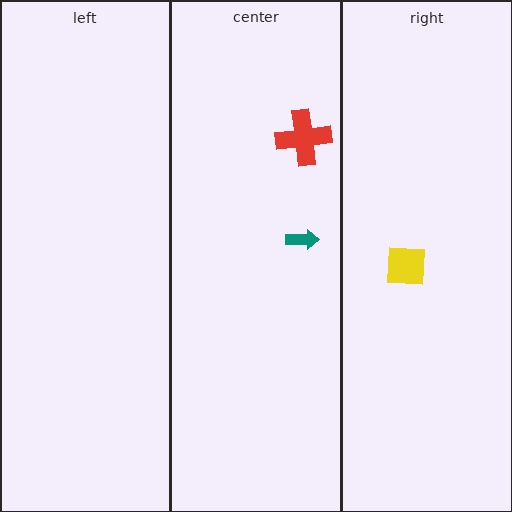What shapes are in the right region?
The yellow square.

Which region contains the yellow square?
The right region.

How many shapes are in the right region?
1.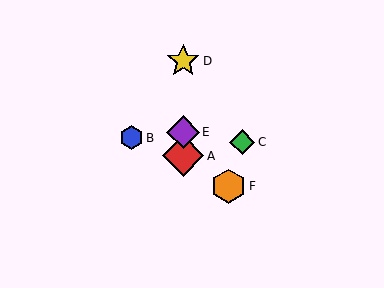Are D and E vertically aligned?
Yes, both are at x≈183.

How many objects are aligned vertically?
3 objects (A, D, E) are aligned vertically.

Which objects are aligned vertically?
Objects A, D, E are aligned vertically.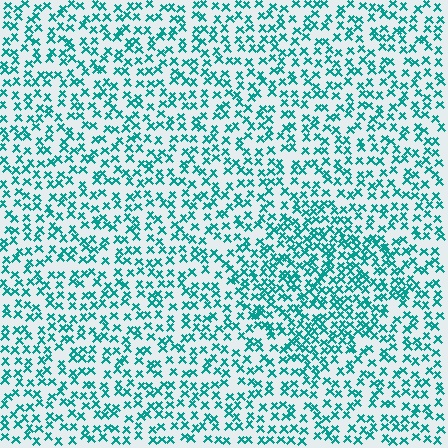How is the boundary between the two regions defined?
The boundary is defined by a change in element density (approximately 1.7x ratio). All elements are the same color, size, and shape.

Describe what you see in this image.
The image contains small teal elements arranged at two different densities. A diamond-shaped region is visible where the elements are more densely packed than the surrounding area.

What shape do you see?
I see a diamond.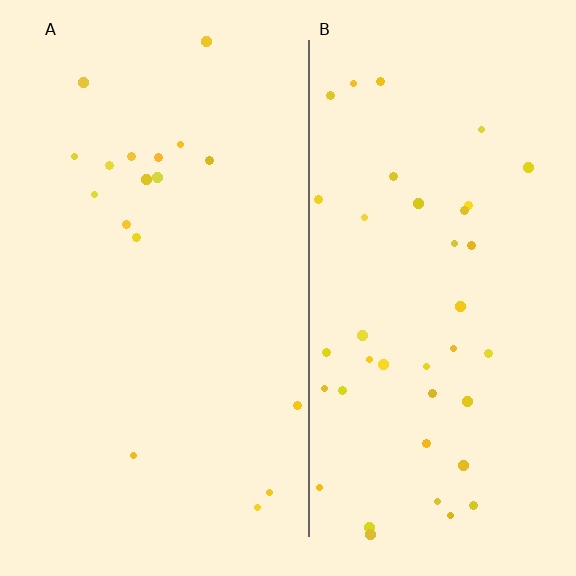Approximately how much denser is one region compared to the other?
Approximately 2.3× — region B over region A.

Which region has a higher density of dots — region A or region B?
B (the right).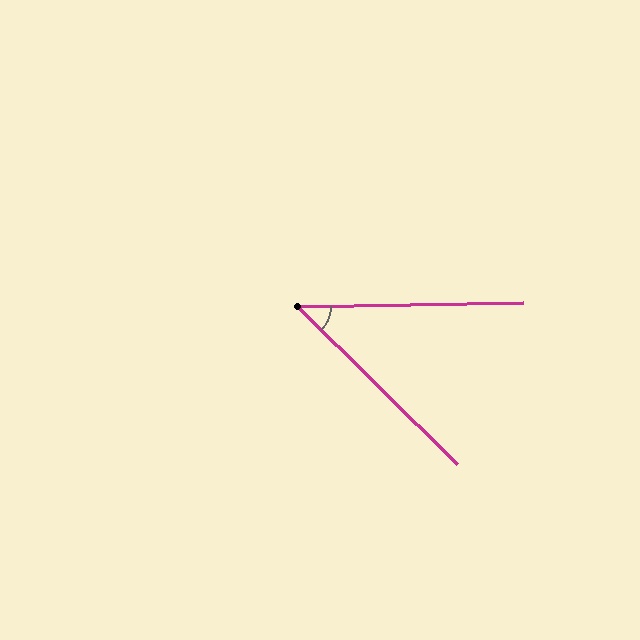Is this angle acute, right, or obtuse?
It is acute.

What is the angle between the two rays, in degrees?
Approximately 46 degrees.